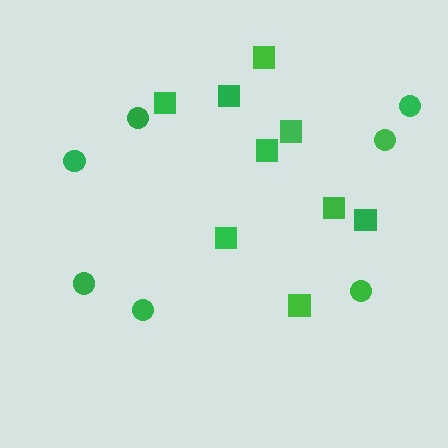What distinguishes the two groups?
There are 2 groups: one group of squares (9) and one group of circles (7).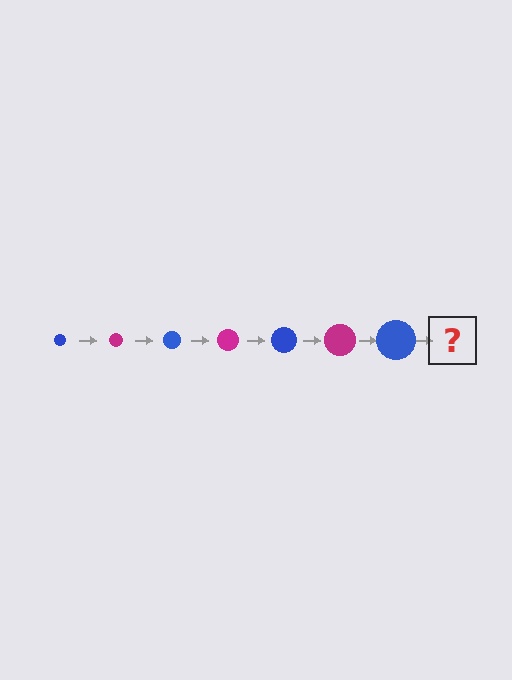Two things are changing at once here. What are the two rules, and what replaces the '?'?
The two rules are that the circle grows larger each step and the color cycles through blue and magenta. The '?' should be a magenta circle, larger than the previous one.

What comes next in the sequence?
The next element should be a magenta circle, larger than the previous one.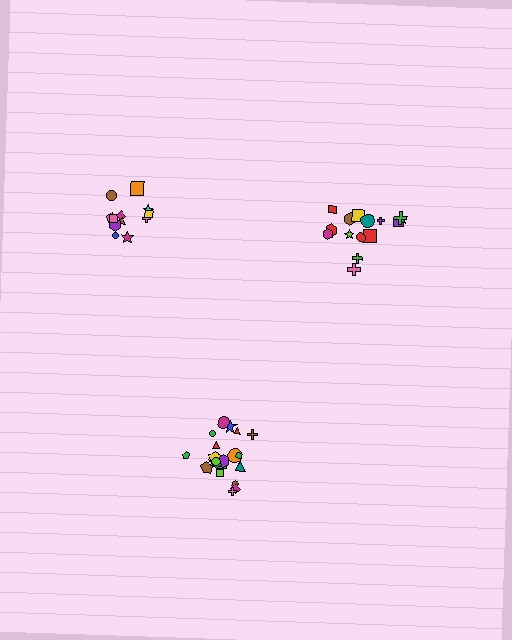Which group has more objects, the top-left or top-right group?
The top-right group.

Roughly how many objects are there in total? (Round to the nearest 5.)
Roughly 50 objects in total.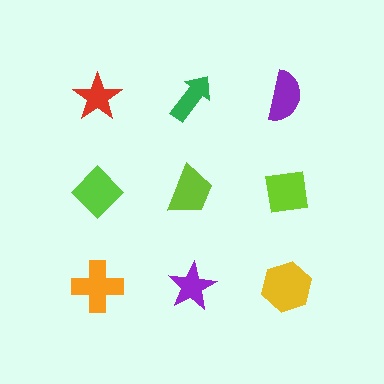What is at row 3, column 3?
A yellow hexagon.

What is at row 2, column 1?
A lime diamond.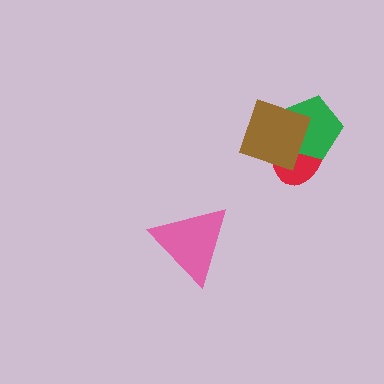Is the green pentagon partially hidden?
Yes, it is partially covered by another shape.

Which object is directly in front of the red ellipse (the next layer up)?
The green pentagon is directly in front of the red ellipse.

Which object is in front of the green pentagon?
The brown diamond is in front of the green pentagon.